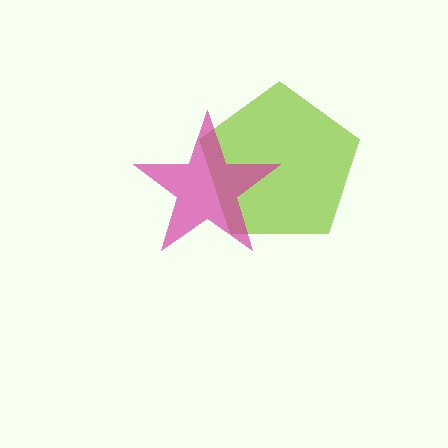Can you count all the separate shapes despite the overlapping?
Yes, there are 2 separate shapes.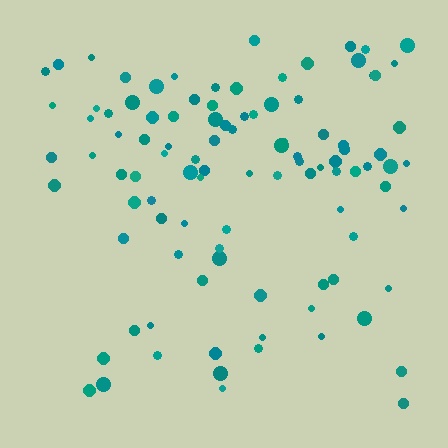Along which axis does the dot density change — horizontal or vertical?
Vertical.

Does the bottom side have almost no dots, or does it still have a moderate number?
Still a moderate number, just noticeably fewer than the top.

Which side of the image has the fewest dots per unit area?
The bottom.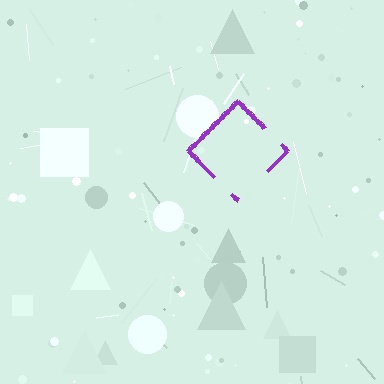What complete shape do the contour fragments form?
The contour fragments form a diamond.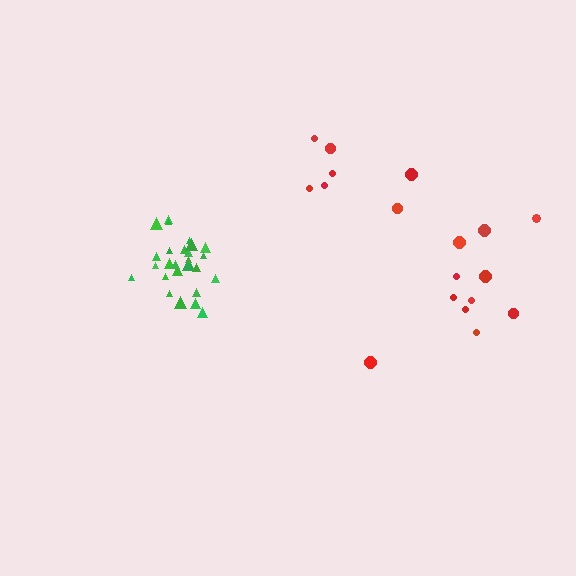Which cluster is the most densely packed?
Green.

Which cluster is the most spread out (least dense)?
Red.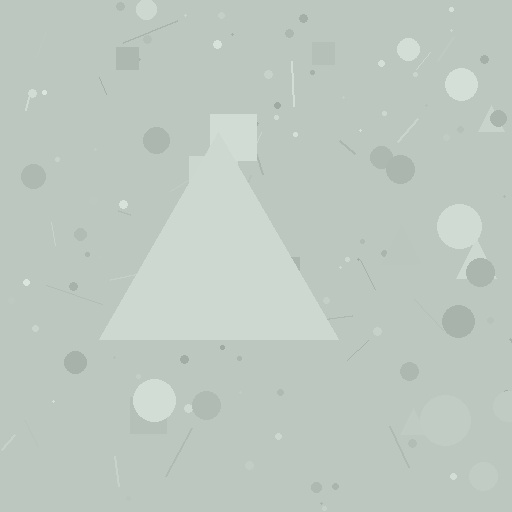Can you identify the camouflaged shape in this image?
The camouflaged shape is a triangle.